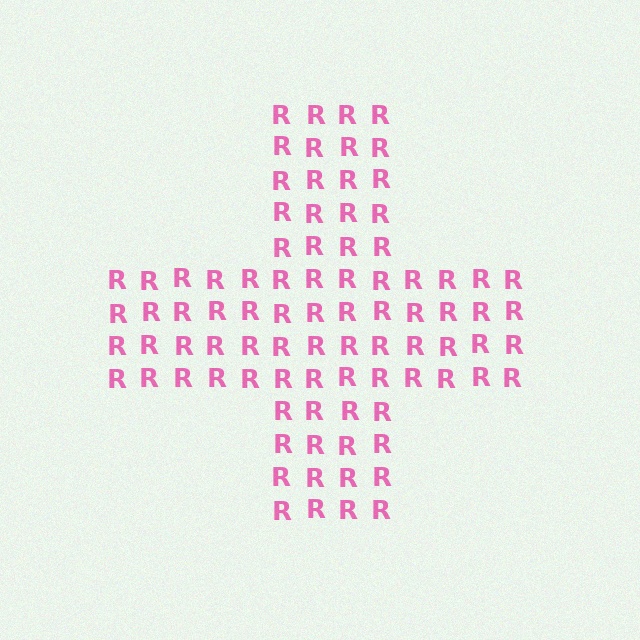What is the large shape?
The large shape is a cross.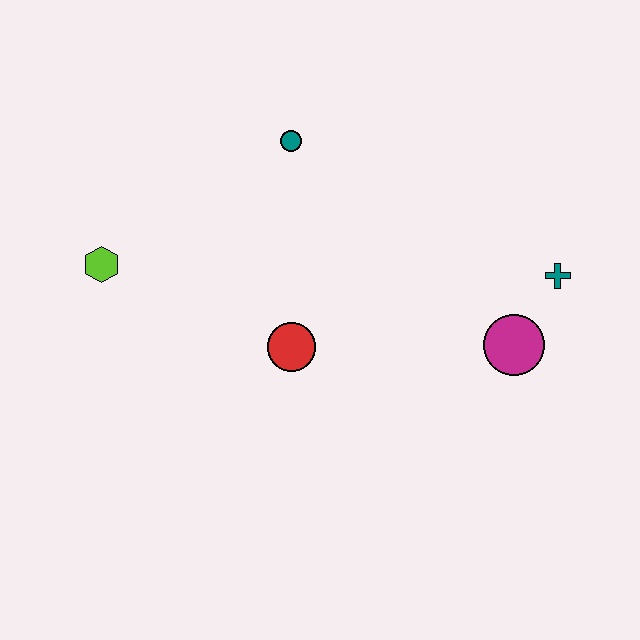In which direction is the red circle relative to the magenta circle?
The red circle is to the left of the magenta circle.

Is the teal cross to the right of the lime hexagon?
Yes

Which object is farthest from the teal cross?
The lime hexagon is farthest from the teal cross.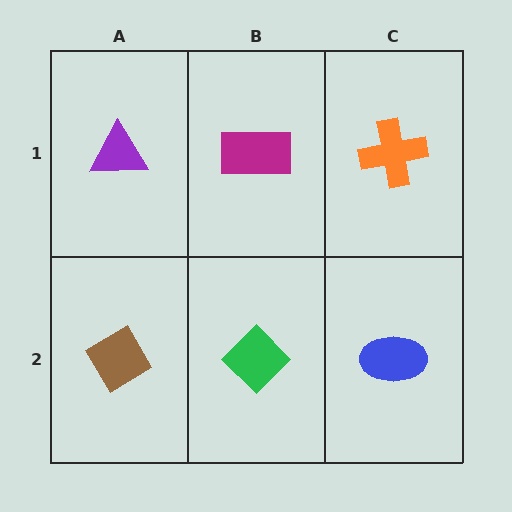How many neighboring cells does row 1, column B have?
3.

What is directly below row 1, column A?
A brown diamond.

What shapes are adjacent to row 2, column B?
A magenta rectangle (row 1, column B), a brown diamond (row 2, column A), a blue ellipse (row 2, column C).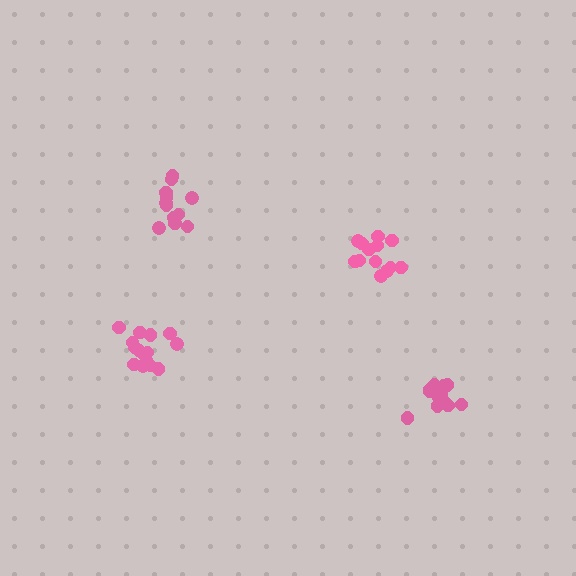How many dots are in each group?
Group 1: 13 dots, Group 2: 15 dots, Group 3: 14 dots, Group 4: 12 dots (54 total).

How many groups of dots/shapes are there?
There are 4 groups.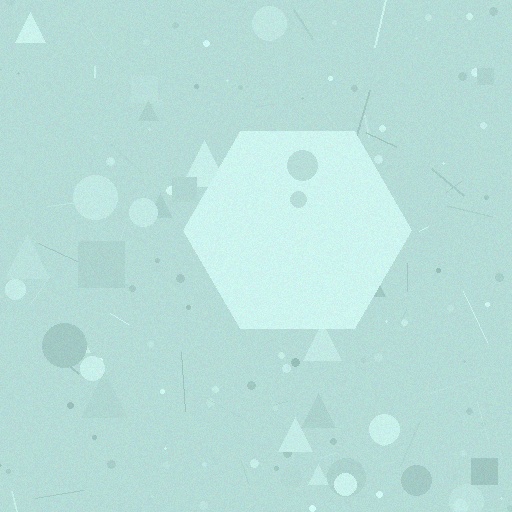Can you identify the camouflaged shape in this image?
The camouflaged shape is a hexagon.